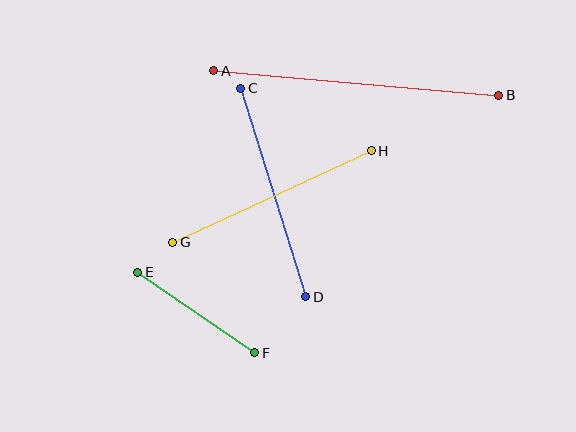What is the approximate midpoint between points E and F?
The midpoint is at approximately (196, 313) pixels.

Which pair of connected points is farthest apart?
Points A and B are farthest apart.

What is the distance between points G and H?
The distance is approximately 218 pixels.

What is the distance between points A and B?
The distance is approximately 286 pixels.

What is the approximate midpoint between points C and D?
The midpoint is at approximately (273, 193) pixels.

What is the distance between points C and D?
The distance is approximately 218 pixels.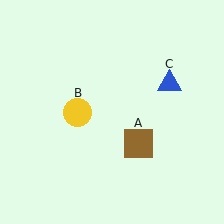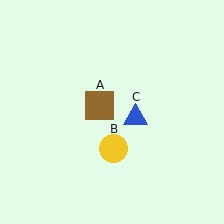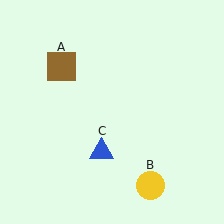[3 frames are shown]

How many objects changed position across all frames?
3 objects changed position: brown square (object A), yellow circle (object B), blue triangle (object C).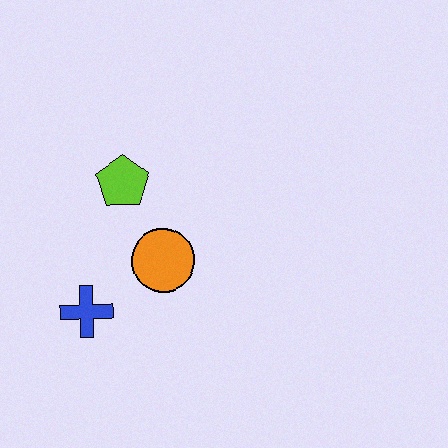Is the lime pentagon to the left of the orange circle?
Yes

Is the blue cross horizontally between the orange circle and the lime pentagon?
No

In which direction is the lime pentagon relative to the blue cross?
The lime pentagon is above the blue cross.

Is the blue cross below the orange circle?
Yes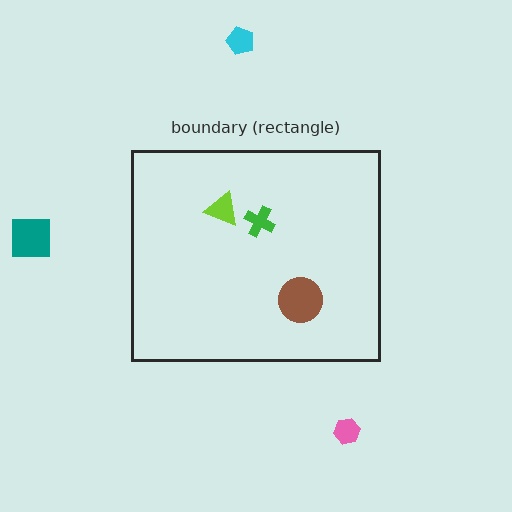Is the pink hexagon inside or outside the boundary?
Outside.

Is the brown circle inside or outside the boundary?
Inside.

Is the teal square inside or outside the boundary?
Outside.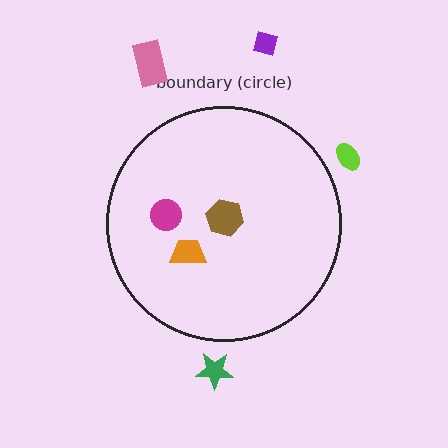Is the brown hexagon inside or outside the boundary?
Inside.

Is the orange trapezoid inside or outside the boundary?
Inside.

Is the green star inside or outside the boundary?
Outside.